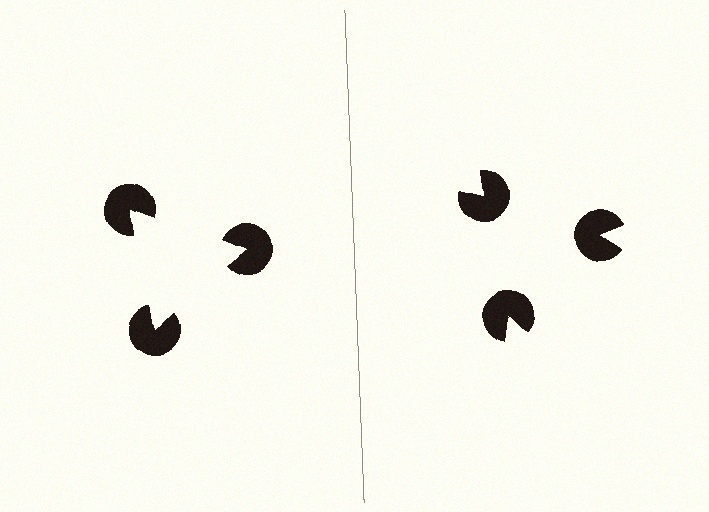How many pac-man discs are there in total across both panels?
6 — 3 on each side.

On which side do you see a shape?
An illusory triangle appears on the left side. On the right side the wedge cuts are rotated, so no coherent shape forms.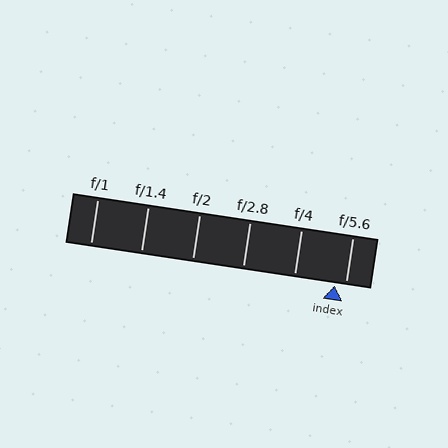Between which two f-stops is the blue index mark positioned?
The index mark is between f/4 and f/5.6.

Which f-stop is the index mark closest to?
The index mark is closest to f/5.6.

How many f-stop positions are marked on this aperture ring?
There are 6 f-stop positions marked.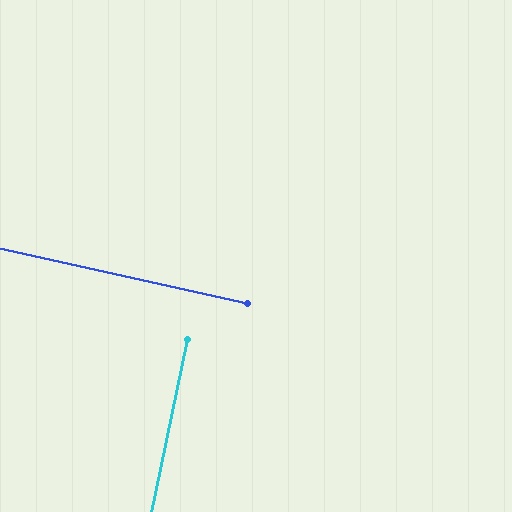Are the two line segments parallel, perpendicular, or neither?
Perpendicular — they meet at approximately 89°.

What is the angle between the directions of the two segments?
Approximately 89 degrees.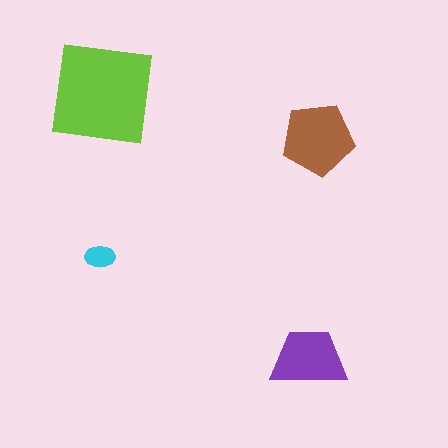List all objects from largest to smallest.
The lime square, the brown pentagon, the purple trapezoid, the cyan ellipse.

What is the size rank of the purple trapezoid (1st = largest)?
3rd.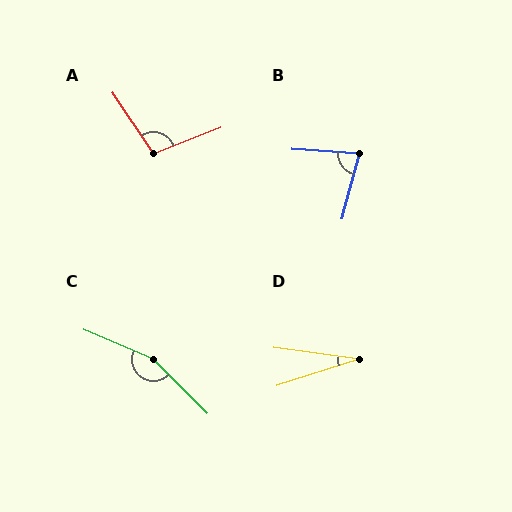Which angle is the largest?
C, at approximately 157 degrees.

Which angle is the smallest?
D, at approximately 25 degrees.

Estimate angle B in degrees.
Approximately 78 degrees.